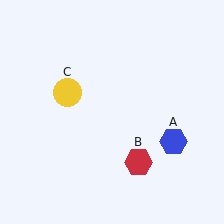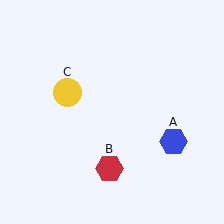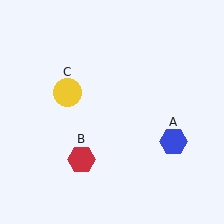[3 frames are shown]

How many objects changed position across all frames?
1 object changed position: red hexagon (object B).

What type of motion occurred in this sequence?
The red hexagon (object B) rotated clockwise around the center of the scene.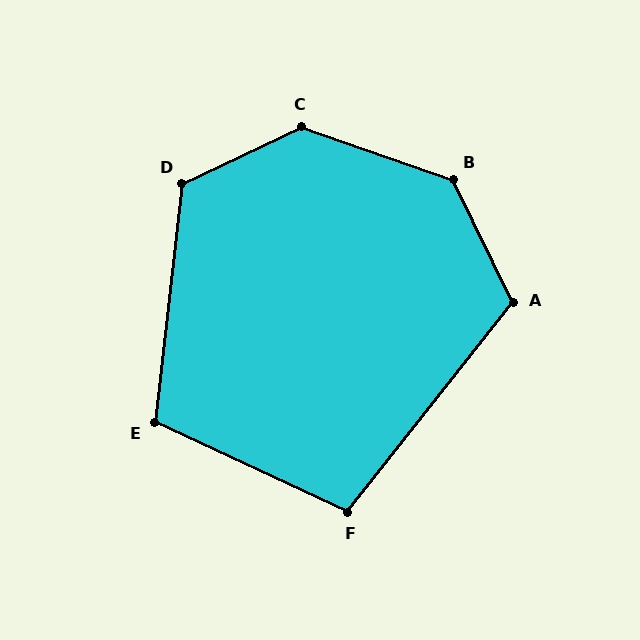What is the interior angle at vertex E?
Approximately 109 degrees (obtuse).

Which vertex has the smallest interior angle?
F, at approximately 103 degrees.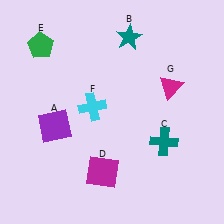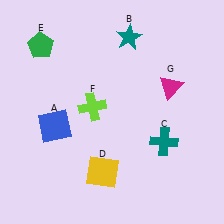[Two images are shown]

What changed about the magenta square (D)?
In Image 1, D is magenta. In Image 2, it changed to yellow.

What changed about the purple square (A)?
In Image 1, A is purple. In Image 2, it changed to blue.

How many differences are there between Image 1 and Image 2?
There are 3 differences between the two images.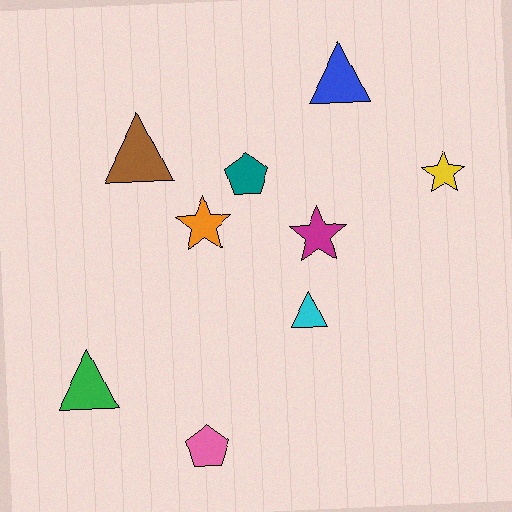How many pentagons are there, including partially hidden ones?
There are 2 pentagons.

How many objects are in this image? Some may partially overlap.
There are 9 objects.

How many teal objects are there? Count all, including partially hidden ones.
There is 1 teal object.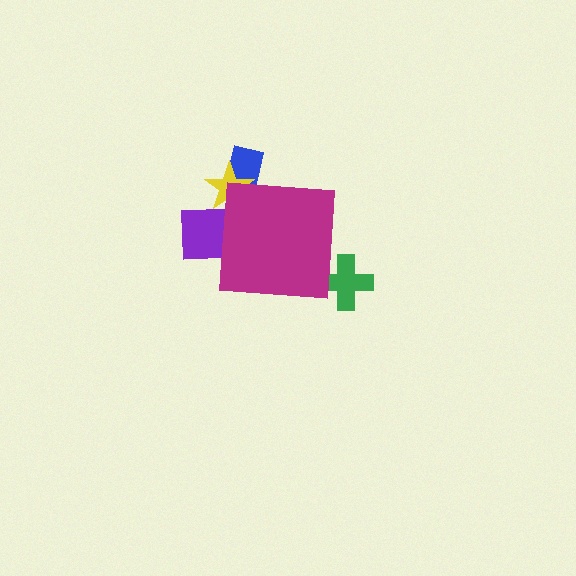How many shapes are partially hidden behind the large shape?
4 shapes are partially hidden.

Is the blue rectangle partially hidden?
Yes, the blue rectangle is partially hidden behind the magenta square.